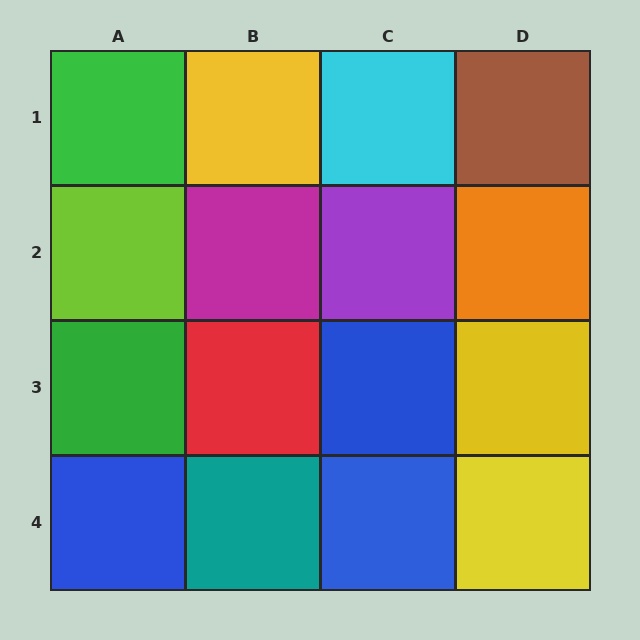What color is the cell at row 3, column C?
Blue.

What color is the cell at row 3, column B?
Red.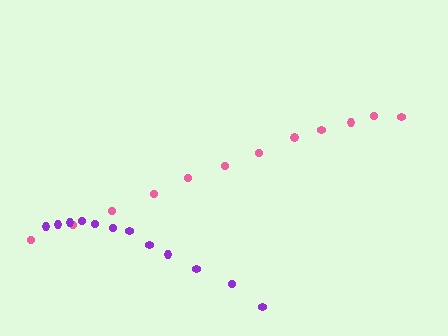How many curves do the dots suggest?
There are 2 distinct paths.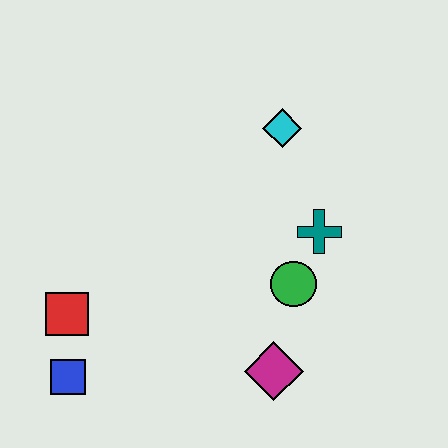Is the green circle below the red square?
No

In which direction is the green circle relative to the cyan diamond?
The green circle is below the cyan diamond.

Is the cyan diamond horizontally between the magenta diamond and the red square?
No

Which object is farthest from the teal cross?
The blue square is farthest from the teal cross.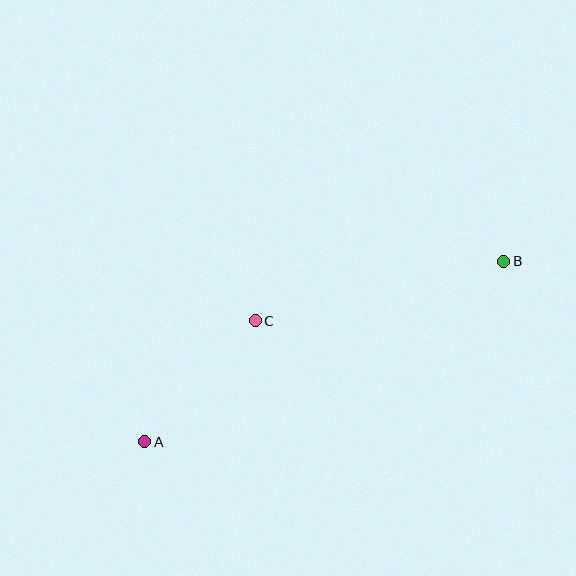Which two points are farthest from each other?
Points A and B are farthest from each other.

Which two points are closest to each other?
Points A and C are closest to each other.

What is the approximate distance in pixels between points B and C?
The distance between B and C is approximately 255 pixels.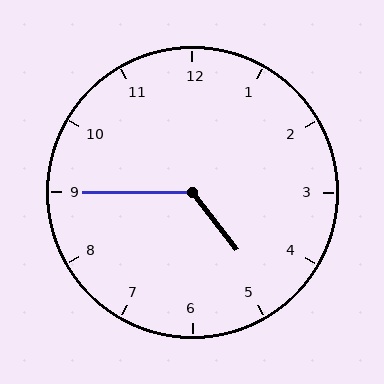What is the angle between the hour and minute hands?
Approximately 128 degrees.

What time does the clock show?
4:45.